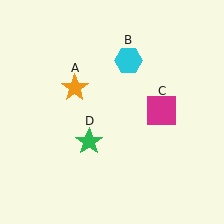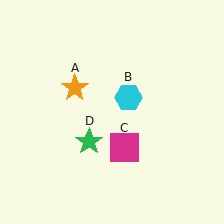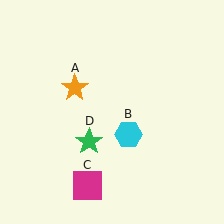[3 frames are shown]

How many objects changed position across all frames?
2 objects changed position: cyan hexagon (object B), magenta square (object C).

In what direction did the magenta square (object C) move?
The magenta square (object C) moved down and to the left.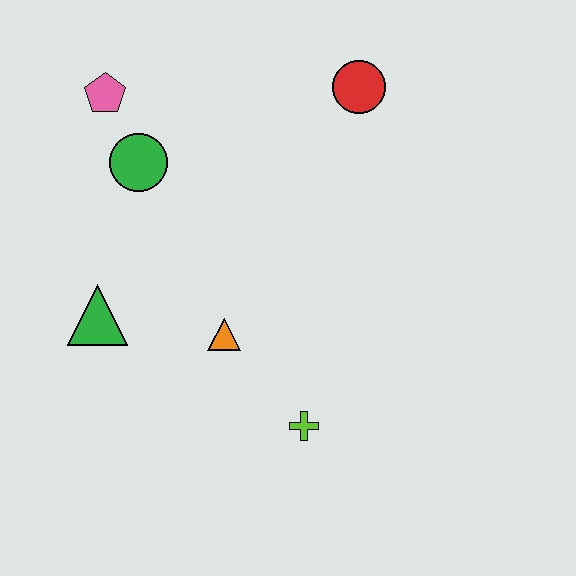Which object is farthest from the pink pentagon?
The lime cross is farthest from the pink pentagon.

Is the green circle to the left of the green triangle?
No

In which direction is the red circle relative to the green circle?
The red circle is to the right of the green circle.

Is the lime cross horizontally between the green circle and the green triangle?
No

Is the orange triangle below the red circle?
Yes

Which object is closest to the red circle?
The green circle is closest to the red circle.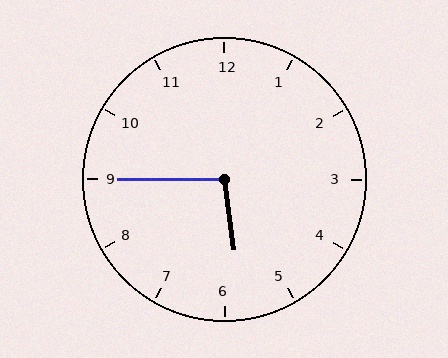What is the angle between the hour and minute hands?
Approximately 98 degrees.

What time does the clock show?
5:45.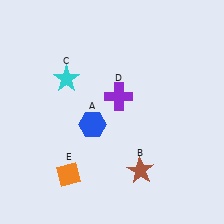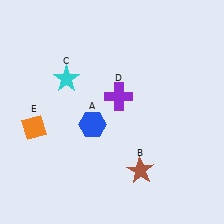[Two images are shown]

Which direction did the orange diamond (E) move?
The orange diamond (E) moved up.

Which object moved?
The orange diamond (E) moved up.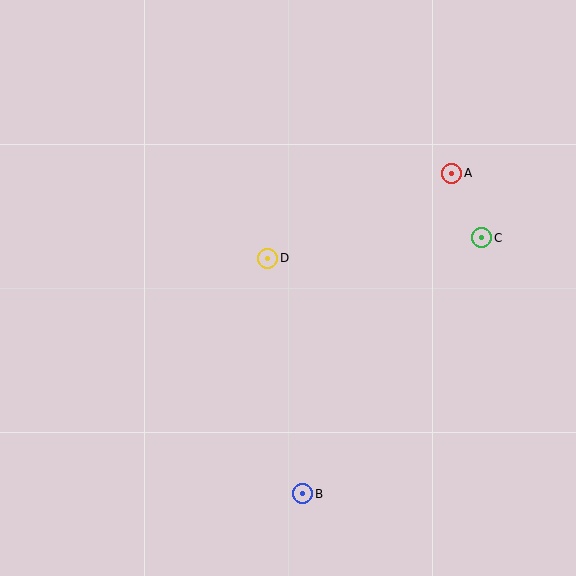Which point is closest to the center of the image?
Point D at (268, 258) is closest to the center.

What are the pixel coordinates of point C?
Point C is at (482, 238).